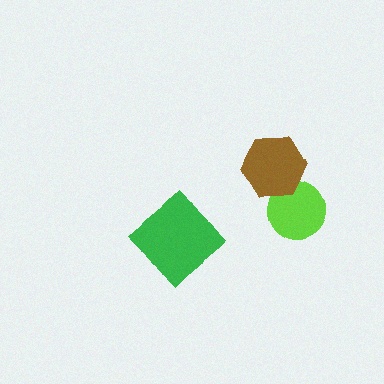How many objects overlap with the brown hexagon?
1 object overlaps with the brown hexagon.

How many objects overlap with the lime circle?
1 object overlaps with the lime circle.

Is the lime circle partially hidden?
Yes, it is partially covered by another shape.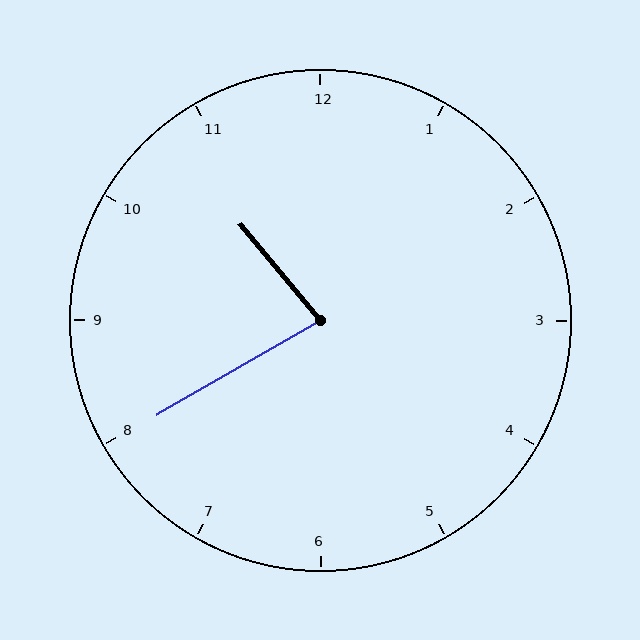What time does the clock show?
10:40.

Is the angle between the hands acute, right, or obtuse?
It is acute.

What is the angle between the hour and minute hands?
Approximately 80 degrees.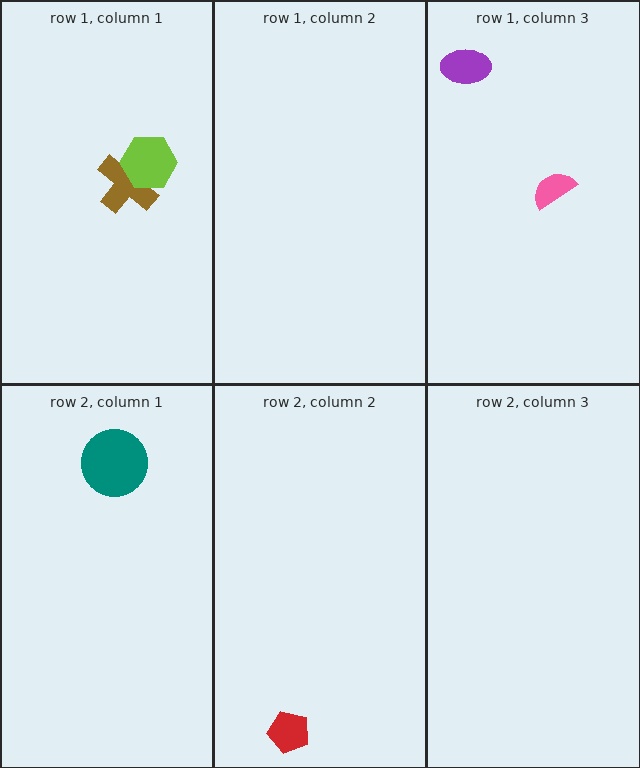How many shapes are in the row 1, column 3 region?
2.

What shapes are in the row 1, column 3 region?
The purple ellipse, the pink semicircle.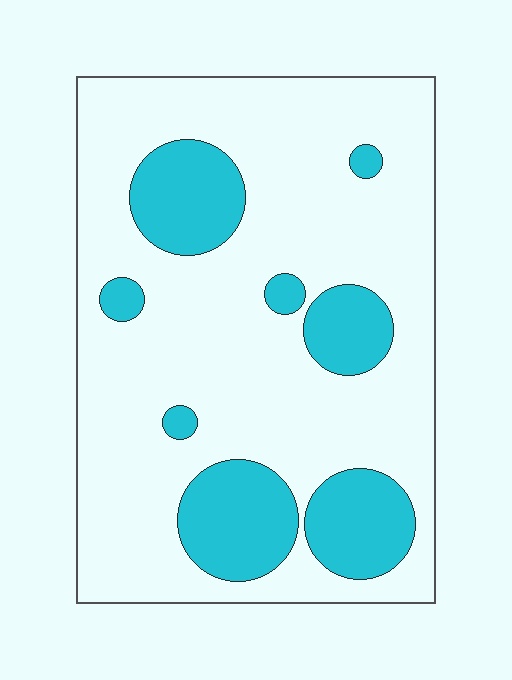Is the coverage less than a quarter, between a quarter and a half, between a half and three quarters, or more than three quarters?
Less than a quarter.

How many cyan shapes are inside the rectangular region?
8.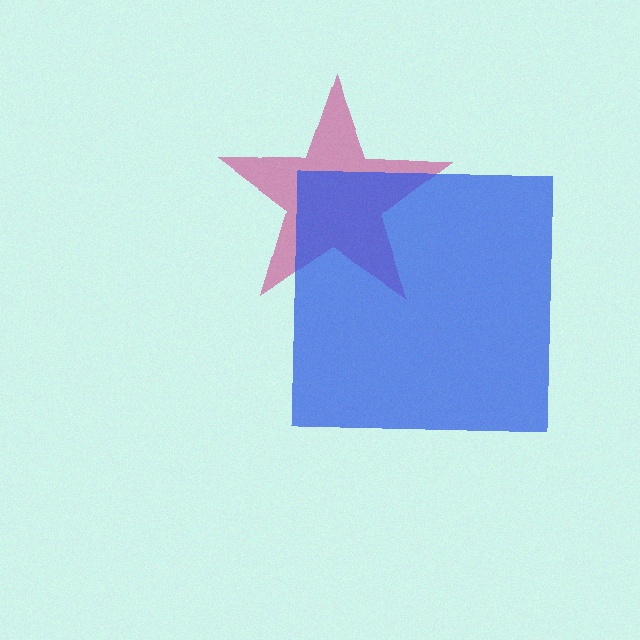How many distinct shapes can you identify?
There are 2 distinct shapes: a magenta star, a blue square.